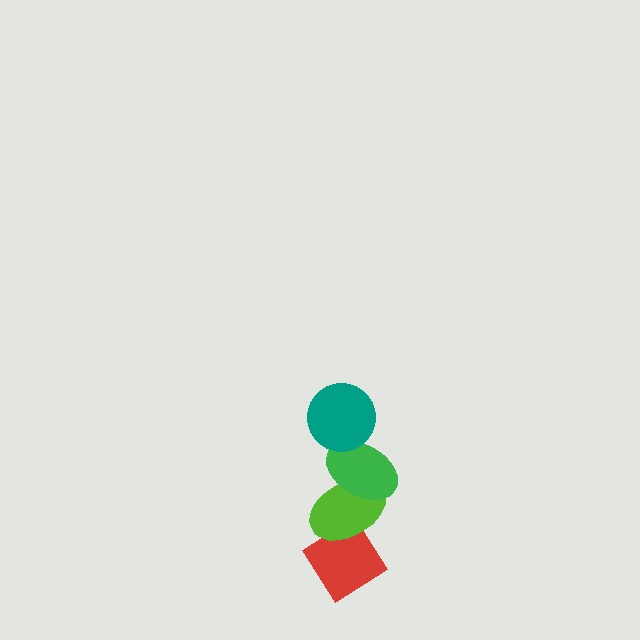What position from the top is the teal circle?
The teal circle is 1st from the top.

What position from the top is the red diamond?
The red diamond is 4th from the top.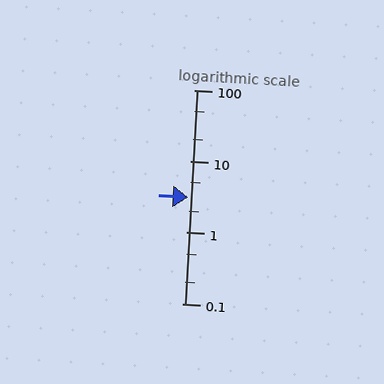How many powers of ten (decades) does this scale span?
The scale spans 3 decades, from 0.1 to 100.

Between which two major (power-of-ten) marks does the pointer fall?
The pointer is between 1 and 10.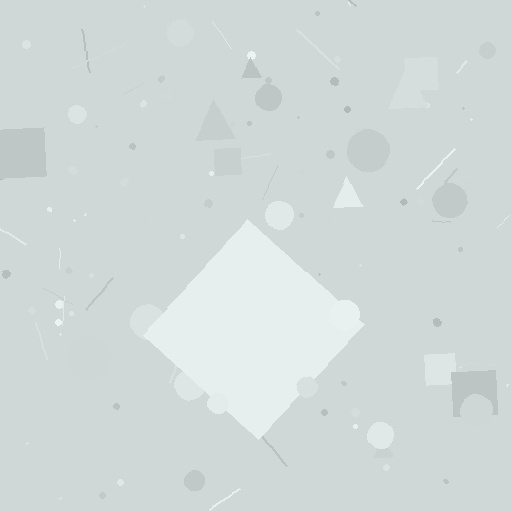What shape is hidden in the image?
A diamond is hidden in the image.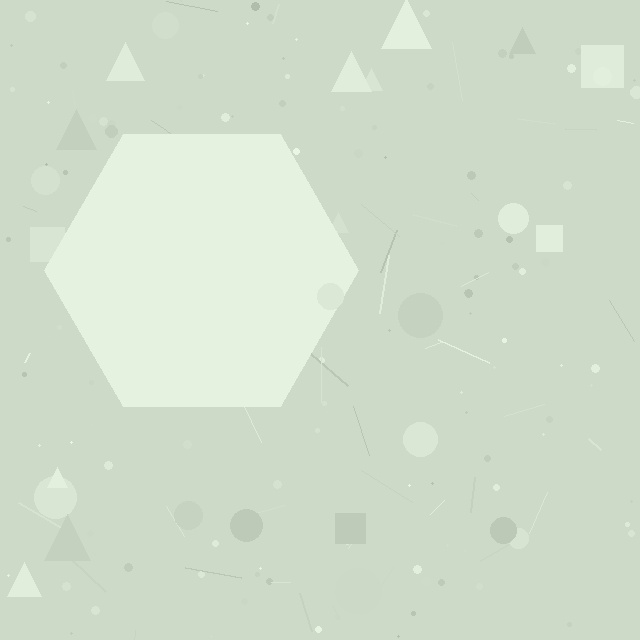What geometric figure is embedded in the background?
A hexagon is embedded in the background.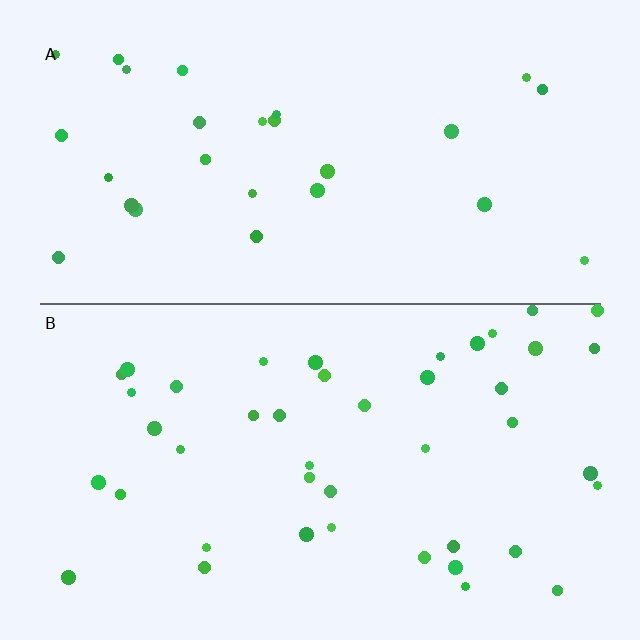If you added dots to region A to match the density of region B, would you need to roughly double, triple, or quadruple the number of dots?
Approximately double.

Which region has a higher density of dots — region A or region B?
B (the bottom).